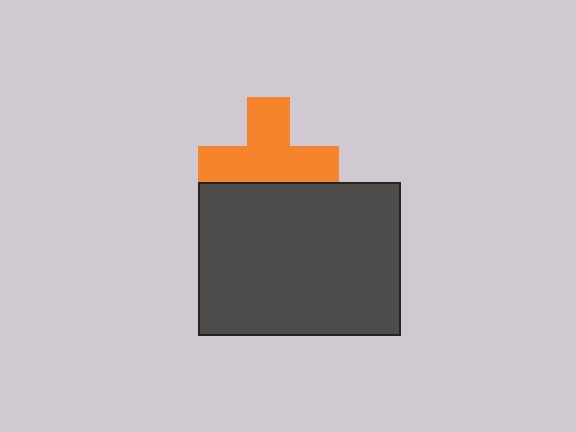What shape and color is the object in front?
The object in front is a dark gray rectangle.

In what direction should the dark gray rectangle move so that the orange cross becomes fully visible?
The dark gray rectangle should move down. That is the shortest direction to clear the overlap and leave the orange cross fully visible.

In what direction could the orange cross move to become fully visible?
The orange cross could move up. That would shift it out from behind the dark gray rectangle entirely.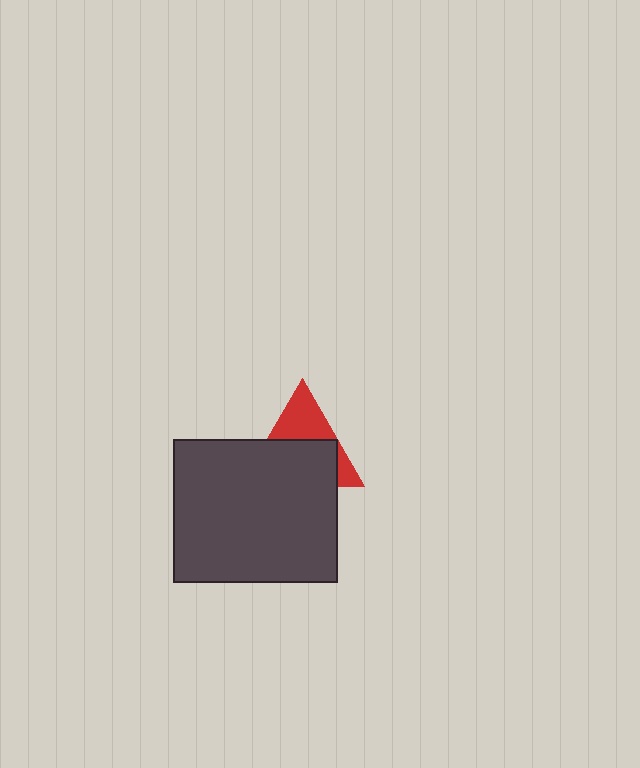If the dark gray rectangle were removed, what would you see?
You would see the complete red triangle.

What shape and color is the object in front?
The object in front is a dark gray rectangle.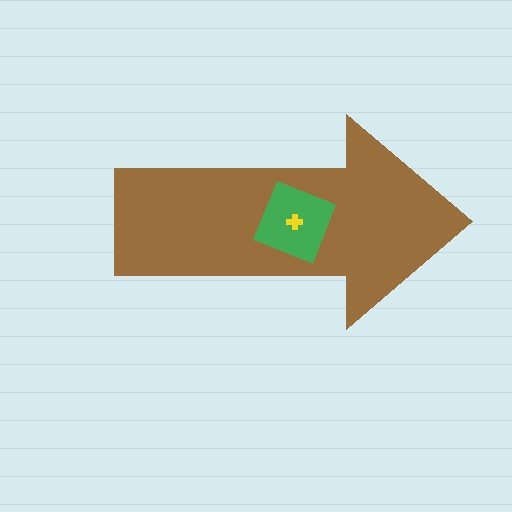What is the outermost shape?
The brown arrow.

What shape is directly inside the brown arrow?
The green square.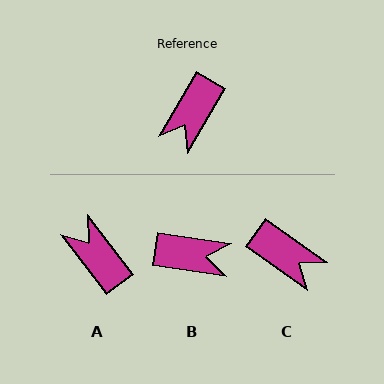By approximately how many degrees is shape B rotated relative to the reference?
Approximately 112 degrees counter-clockwise.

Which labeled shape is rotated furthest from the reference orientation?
B, about 112 degrees away.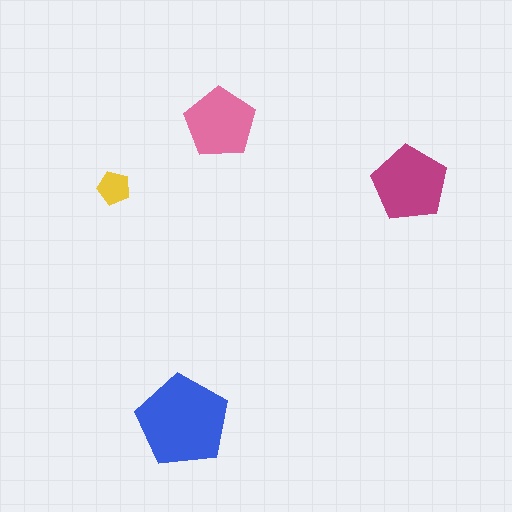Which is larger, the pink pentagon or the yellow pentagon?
The pink one.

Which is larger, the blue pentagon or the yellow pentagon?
The blue one.